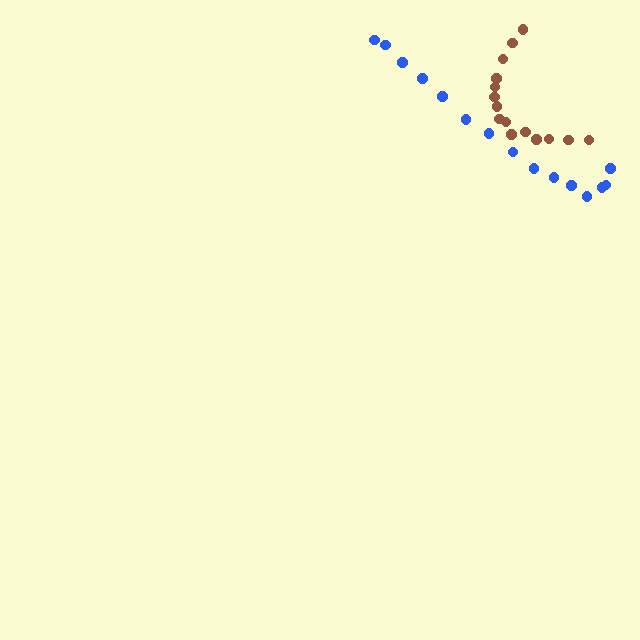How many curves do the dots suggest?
There are 2 distinct paths.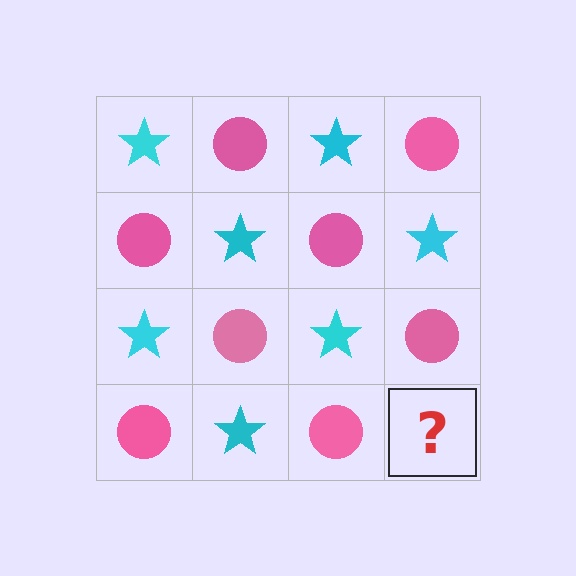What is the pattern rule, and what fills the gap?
The rule is that it alternates cyan star and pink circle in a checkerboard pattern. The gap should be filled with a cyan star.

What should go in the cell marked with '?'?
The missing cell should contain a cyan star.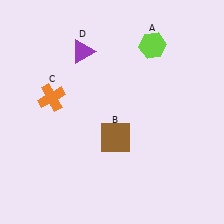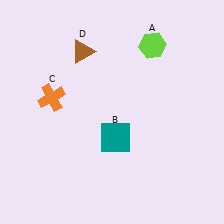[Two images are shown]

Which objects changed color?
B changed from brown to teal. D changed from purple to brown.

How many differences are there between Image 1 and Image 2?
There are 2 differences between the two images.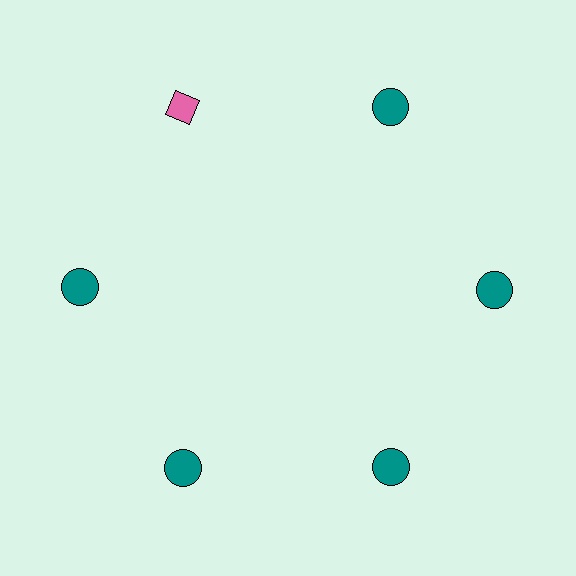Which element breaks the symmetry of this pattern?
The pink diamond at roughly the 11 o'clock position breaks the symmetry. All other shapes are teal circles.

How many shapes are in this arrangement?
There are 6 shapes arranged in a ring pattern.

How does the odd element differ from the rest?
It differs in both color (pink instead of teal) and shape (diamond instead of circle).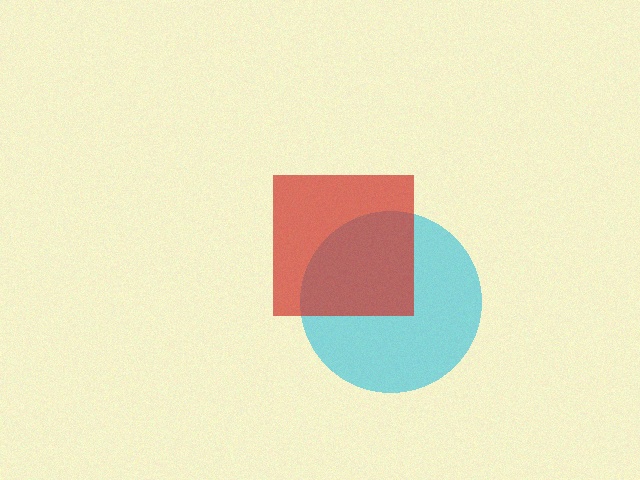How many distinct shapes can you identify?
There are 2 distinct shapes: a cyan circle, a red square.